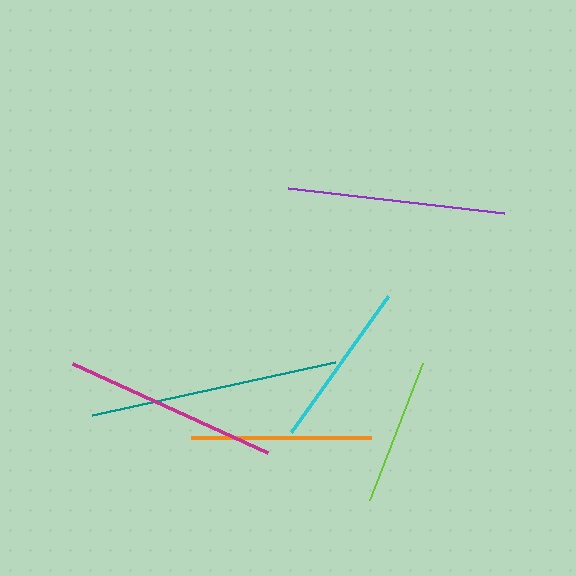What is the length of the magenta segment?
The magenta segment is approximately 214 pixels long.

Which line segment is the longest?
The teal line is the longest at approximately 249 pixels.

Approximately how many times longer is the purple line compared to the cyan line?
The purple line is approximately 1.3 times the length of the cyan line.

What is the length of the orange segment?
The orange segment is approximately 180 pixels long.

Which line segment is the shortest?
The lime line is the shortest at approximately 147 pixels.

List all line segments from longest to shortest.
From longest to shortest: teal, purple, magenta, orange, cyan, lime.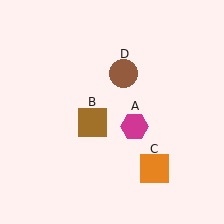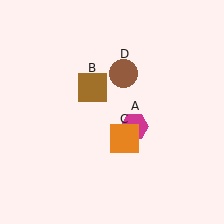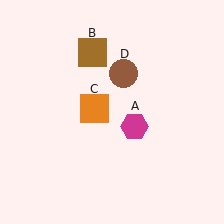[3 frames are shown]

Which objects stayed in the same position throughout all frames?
Magenta hexagon (object A) and brown circle (object D) remained stationary.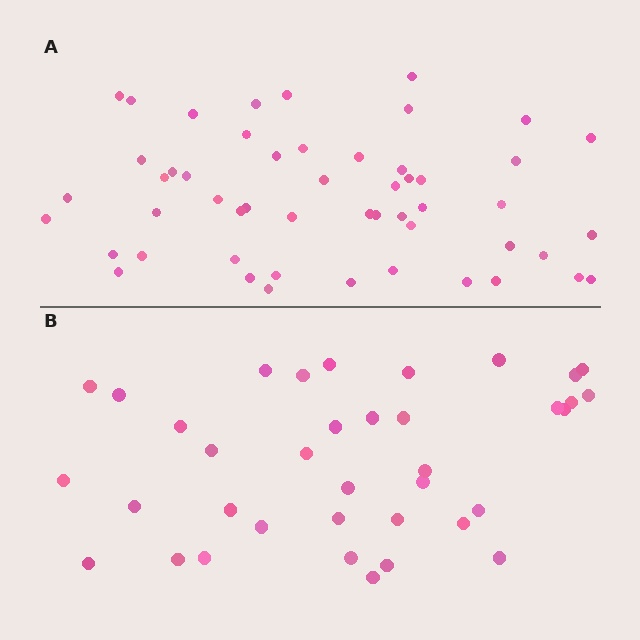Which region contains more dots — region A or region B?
Region A (the top region) has more dots.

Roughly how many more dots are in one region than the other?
Region A has approximately 15 more dots than region B.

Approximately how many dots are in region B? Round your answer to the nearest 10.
About 40 dots. (The exact count is 37, which rounds to 40.)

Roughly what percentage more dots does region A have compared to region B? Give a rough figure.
About 40% more.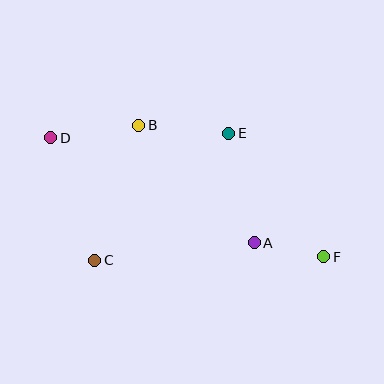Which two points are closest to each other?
Points A and F are closest to each other.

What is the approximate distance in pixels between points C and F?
The distance between C and F is approximately 229 pixels.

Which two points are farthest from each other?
Points D and F are farthest from each other.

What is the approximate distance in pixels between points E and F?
The distance between E and F is approximately 156 pixels.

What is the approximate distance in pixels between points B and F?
The distance between B and F is approximately 227 pixels.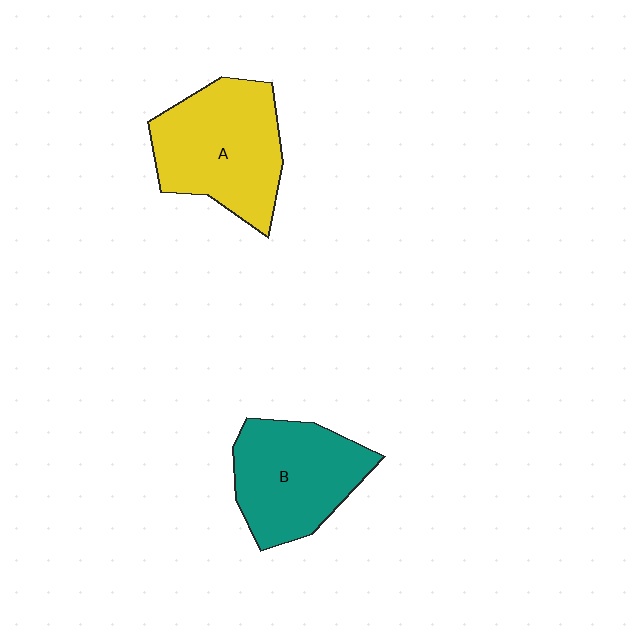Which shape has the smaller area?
Shape B (teal).